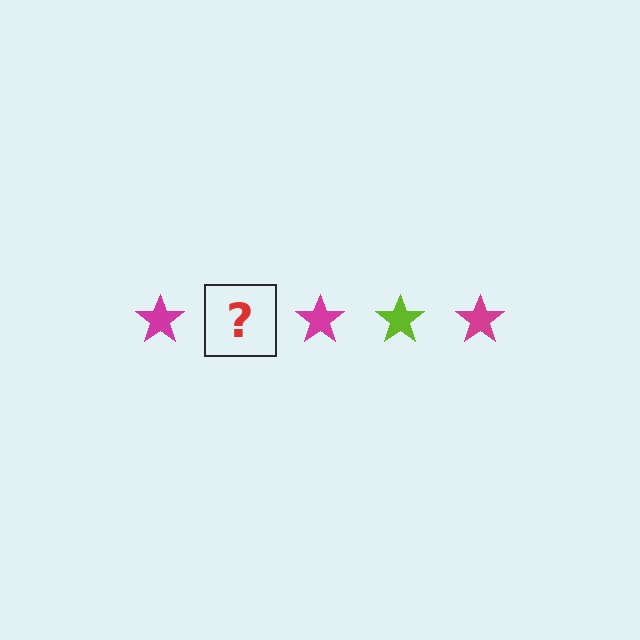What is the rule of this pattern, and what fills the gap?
The rule is that the pattern cycles through magenta, lime stars. The gap should be filled with a lime star.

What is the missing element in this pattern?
The missing element is a lime star.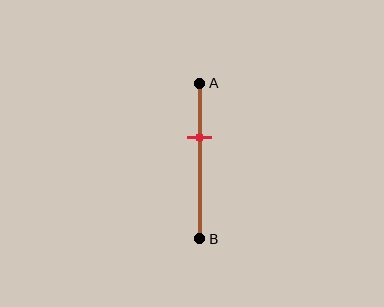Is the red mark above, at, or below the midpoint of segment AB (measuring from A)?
The red mark is above the midpoint of segment AB.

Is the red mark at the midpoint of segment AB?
No, the mark is at about 35% from A, not at the 50% midpoint.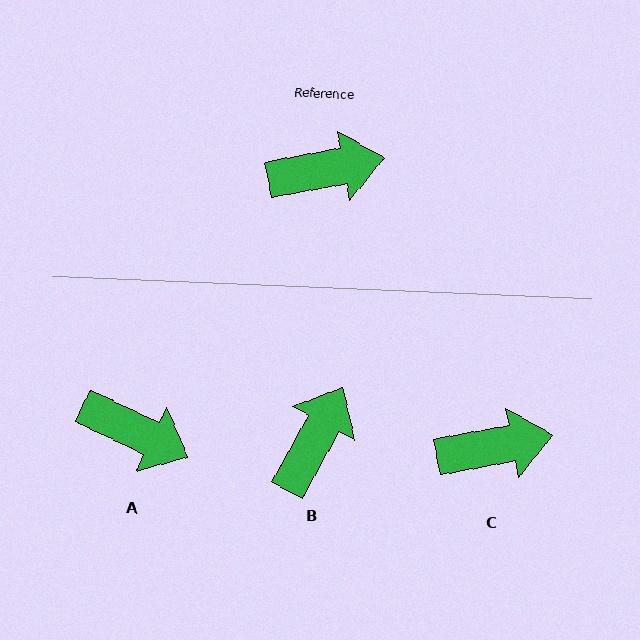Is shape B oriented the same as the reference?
No, it is off by about 51 degrees.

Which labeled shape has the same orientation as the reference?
C.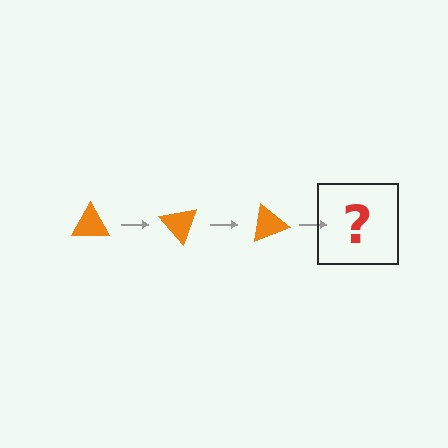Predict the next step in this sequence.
The next step is an orange triangle rotated 150 degrees.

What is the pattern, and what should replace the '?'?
The pattern is that the triangle rotates 50 degrees each step. The '?' should be an orange triangle rotated 150 degrees.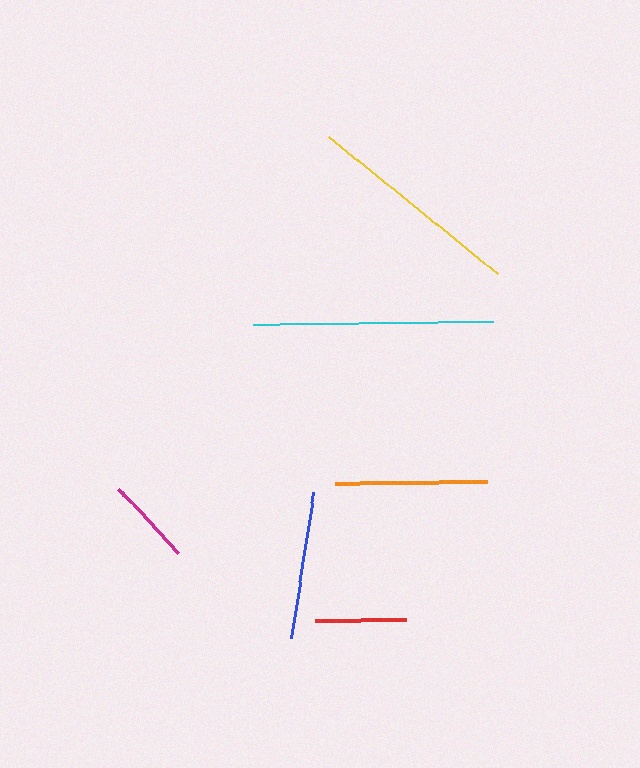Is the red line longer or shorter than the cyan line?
The cyan line is longer than the red line.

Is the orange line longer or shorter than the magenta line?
The orange line is longer than the magenta line.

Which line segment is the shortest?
The magenta line is the shortest at approximately 88 pixels.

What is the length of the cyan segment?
The cyan segment is approximately 240 pixels long.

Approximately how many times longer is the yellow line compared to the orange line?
The yellow line is approximately 1.4 times the length of the orange line.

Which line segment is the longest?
The cyan line is the longest at approximately 240 pixels.